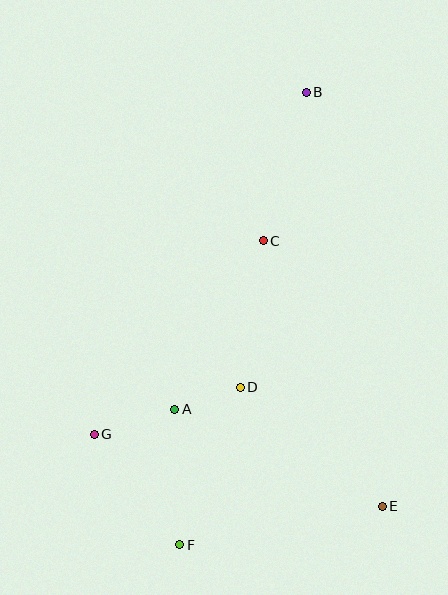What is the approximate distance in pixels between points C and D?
The distance between C and D is approximately 148 pixels.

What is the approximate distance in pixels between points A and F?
The distance between A and F is approximately 136 pixels.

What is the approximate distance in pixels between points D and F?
The distance between D and F is approximately 169 pixels.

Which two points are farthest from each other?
Points B and F are farthest from each other.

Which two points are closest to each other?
Points A and D are closest to each other.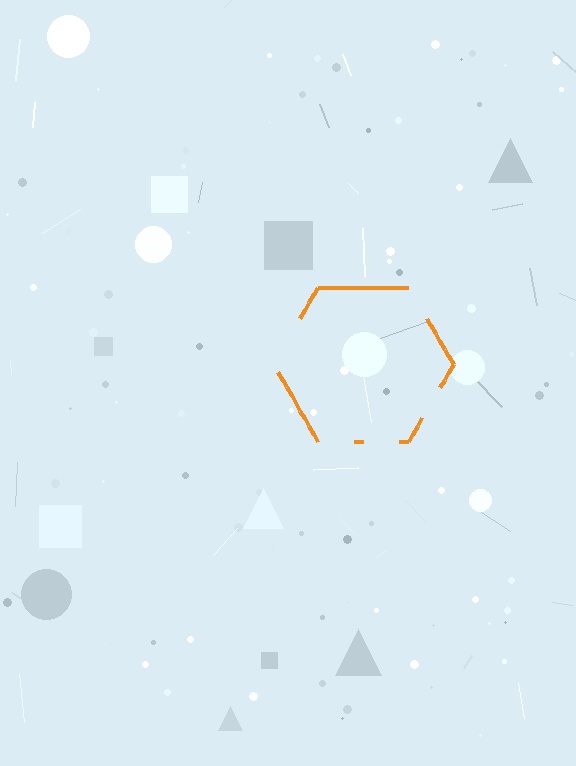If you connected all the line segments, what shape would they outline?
They would outline a hexagon.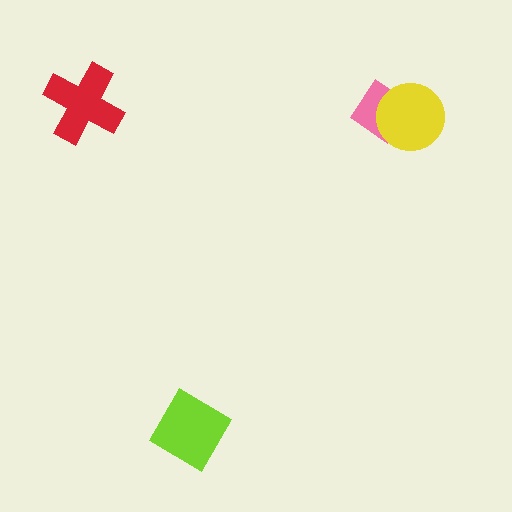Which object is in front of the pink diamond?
The yellow circle is in front of the pink diamond.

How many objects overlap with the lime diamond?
0 objects overlap with the lime diamond.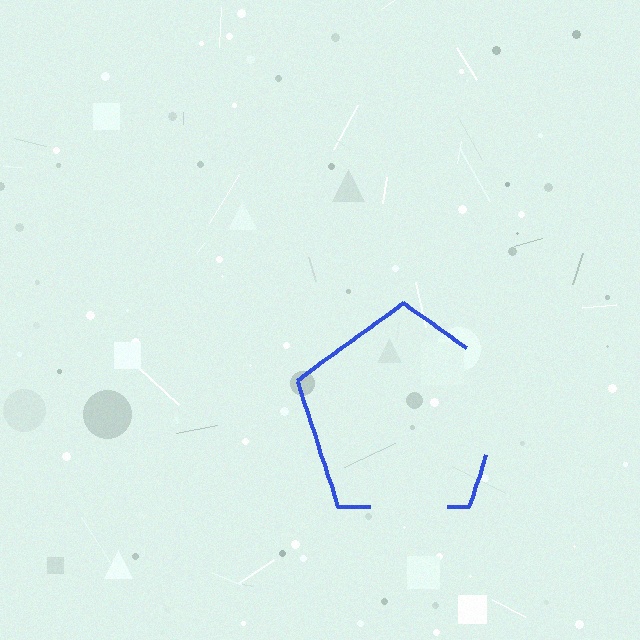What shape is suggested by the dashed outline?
The dashed outline suggests a pentagon.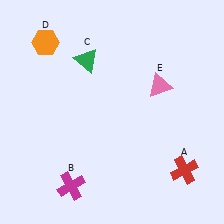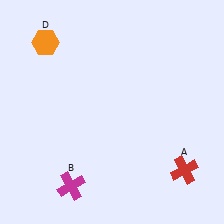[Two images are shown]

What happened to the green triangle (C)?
The green triangle (C) was removed in Image 2. It was in the top-left area of Image 1.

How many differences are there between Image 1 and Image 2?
There are 2 differences between the two images.